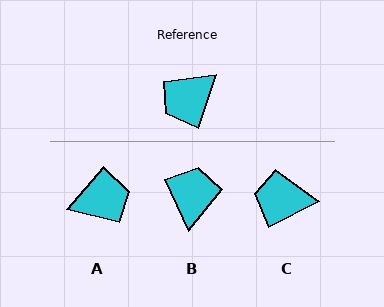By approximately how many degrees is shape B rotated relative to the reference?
Approximately 137 degrees clockwise.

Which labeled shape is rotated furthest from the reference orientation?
A, about 159 degrees away.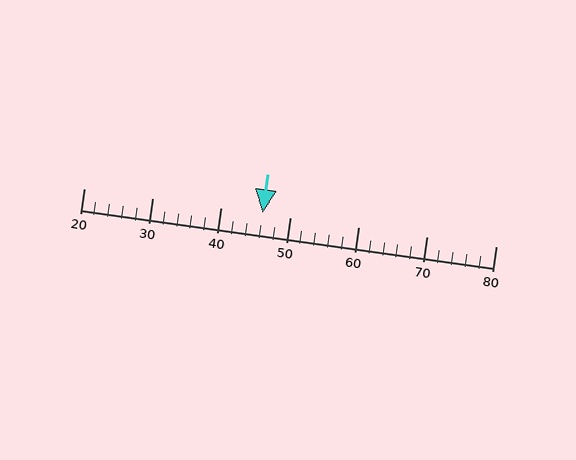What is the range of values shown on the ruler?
The ruler shows values from 20 to 80.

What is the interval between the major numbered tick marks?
The major tick marks are spaced 10 units apart.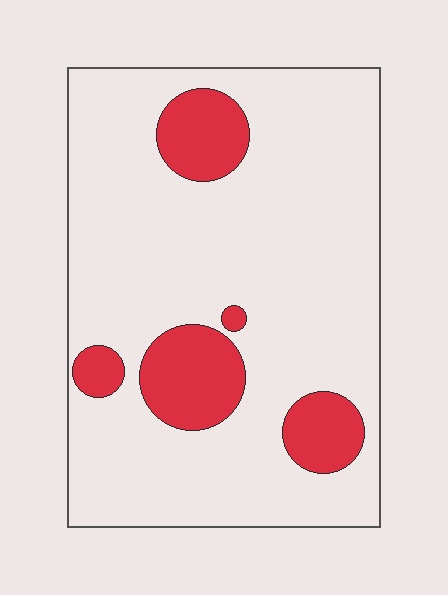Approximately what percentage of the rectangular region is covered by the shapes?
Approximately 15%.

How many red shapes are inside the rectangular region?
5.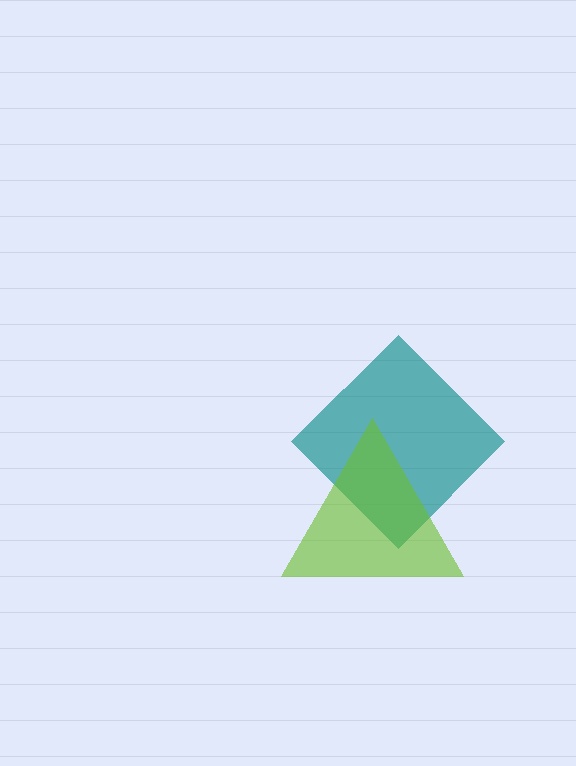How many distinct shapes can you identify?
There are 2 distinct shapes: a teal diamond, a lime triangle.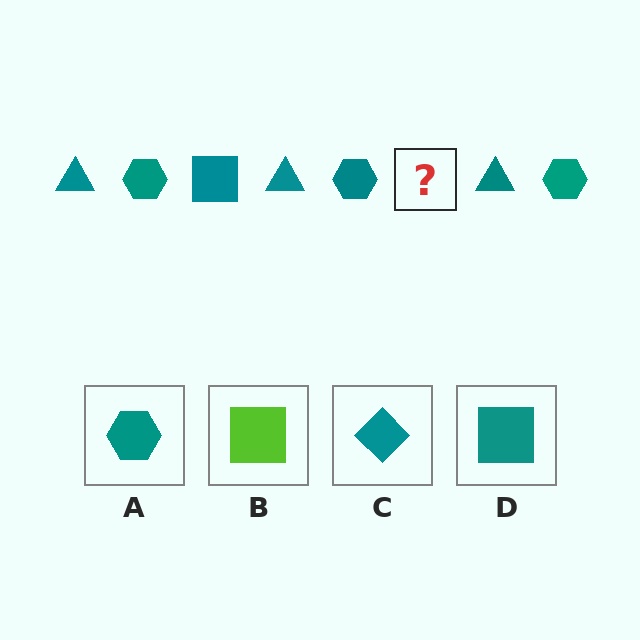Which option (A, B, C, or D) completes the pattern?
D.